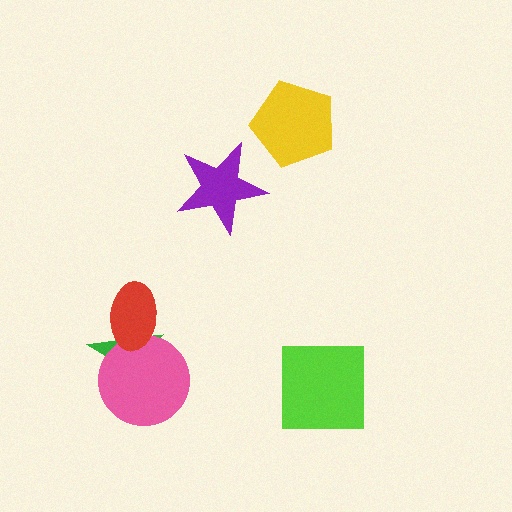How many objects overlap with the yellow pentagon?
0 objects overlap with the yellow pentagon.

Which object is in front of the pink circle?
The red ellipse is in front of the pink circle.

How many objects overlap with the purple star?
0 objects overlap with the purple star.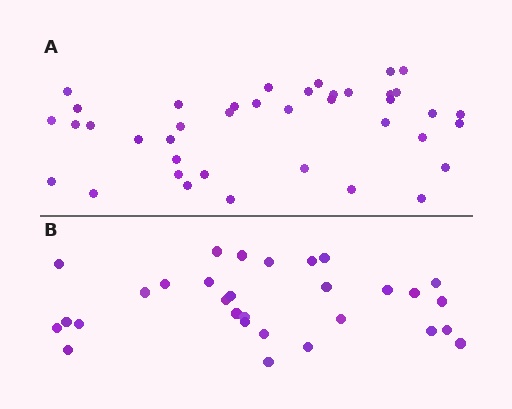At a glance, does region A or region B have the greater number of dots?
Region A (the top region) has more dots.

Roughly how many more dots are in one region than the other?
Region A has roughly 10 or so more dots than region B.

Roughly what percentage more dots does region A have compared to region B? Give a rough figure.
About 35% more.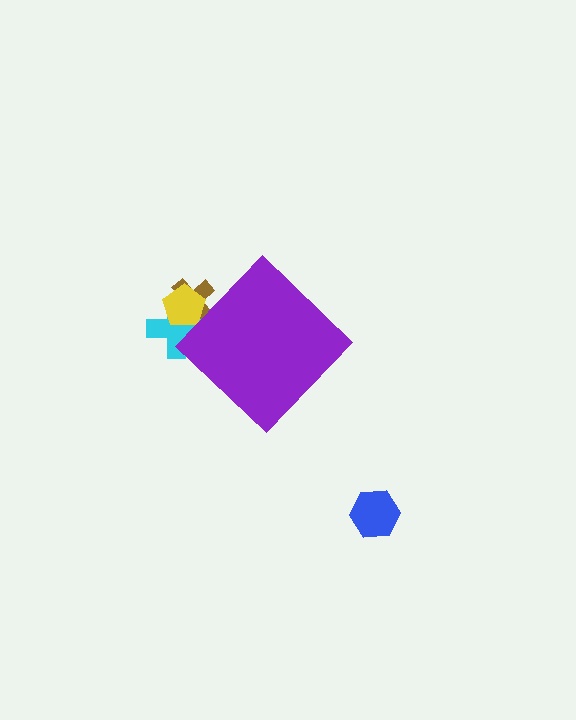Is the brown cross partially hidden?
Yes, the brown cross is partially hidden behind the purple diamond.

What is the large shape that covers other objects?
A purple diamond.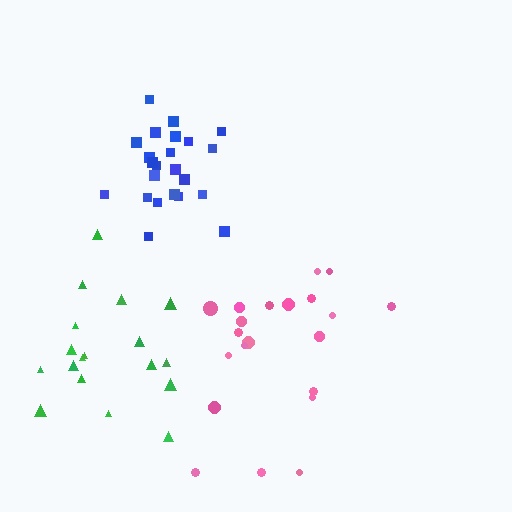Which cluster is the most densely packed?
Blue.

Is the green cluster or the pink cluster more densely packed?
Green.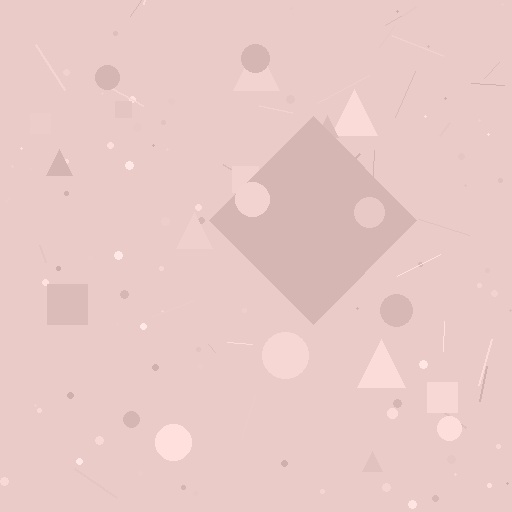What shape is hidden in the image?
A diamond is hidden in the image.